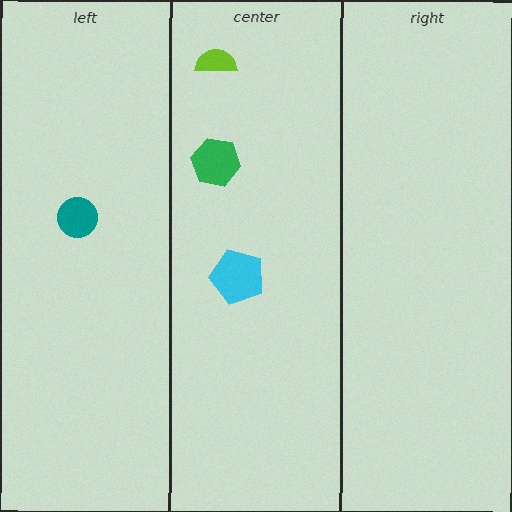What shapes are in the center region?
The green hexagon, the lime semicircle, the cyan pentagon.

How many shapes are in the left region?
1.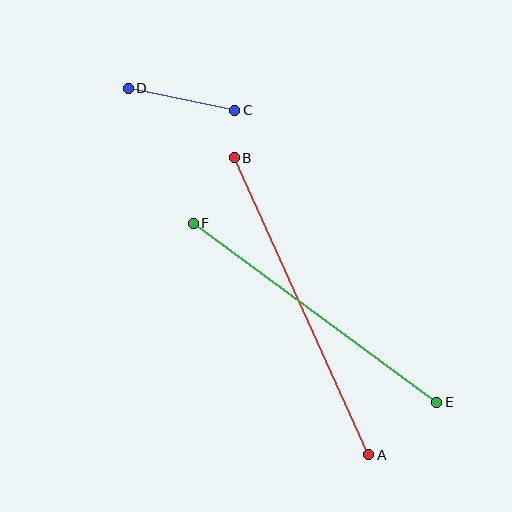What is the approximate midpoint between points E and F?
The midpoint is at approximately (315, 313) pixels.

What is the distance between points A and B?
The distance is approximately 326 pixels.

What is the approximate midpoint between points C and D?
The midpoint is at approximately (182, 99) pixels.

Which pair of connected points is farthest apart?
Points A and B are farthest apart.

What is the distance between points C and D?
The distance is approximately 109 pixels.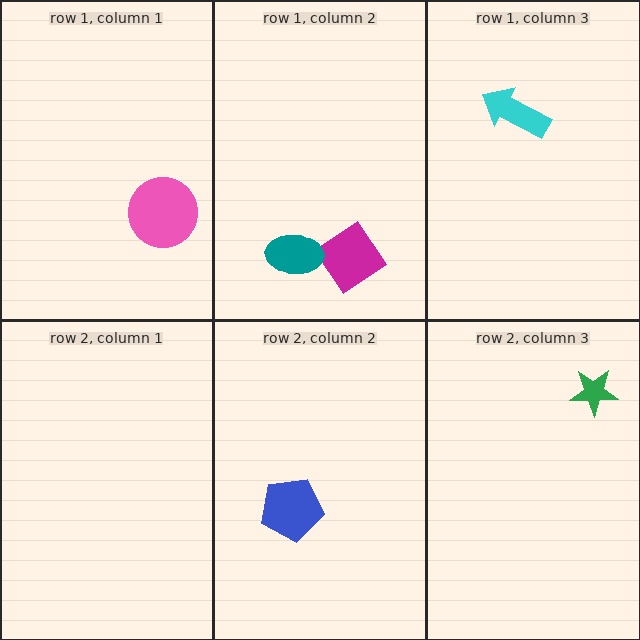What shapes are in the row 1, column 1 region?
The pink circle.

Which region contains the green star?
The row 2, column 3 region.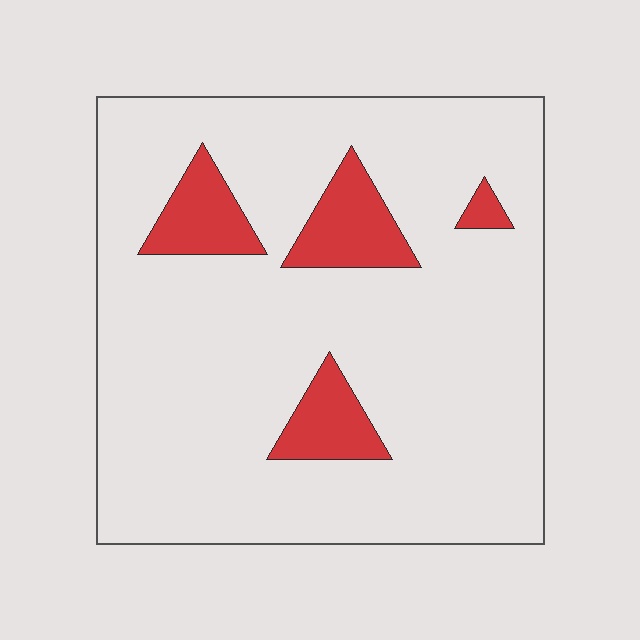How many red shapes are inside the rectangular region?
4.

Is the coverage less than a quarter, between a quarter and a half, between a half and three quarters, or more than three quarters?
Less than a quarter.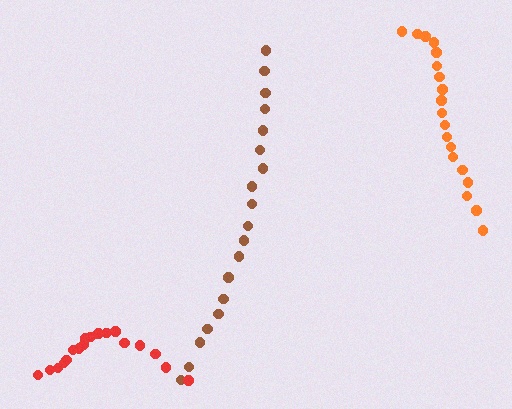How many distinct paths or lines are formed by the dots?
There are 3 distinct paths.